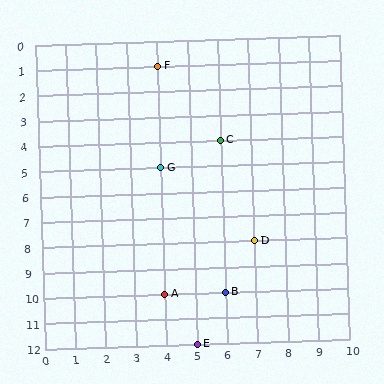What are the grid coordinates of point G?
Point G is at grid coordinates (4, 5).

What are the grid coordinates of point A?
Point A is at grid coordinates (4, 10).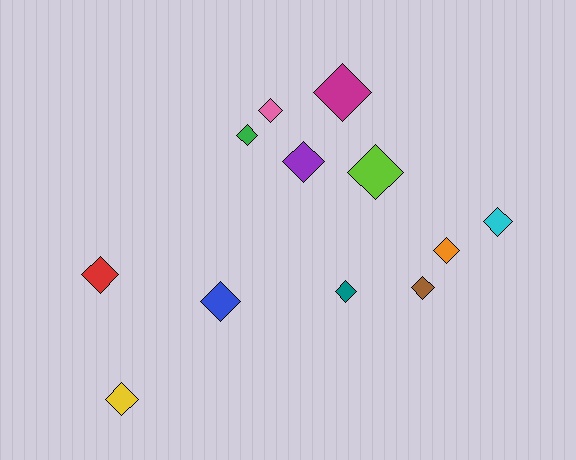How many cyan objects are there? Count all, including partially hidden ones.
There is 1 cyan object.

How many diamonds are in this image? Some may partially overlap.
There are 12 diamonds.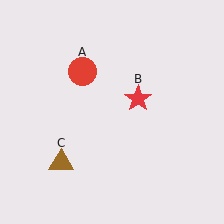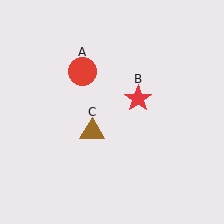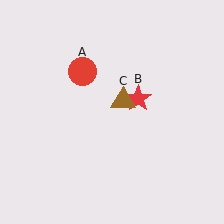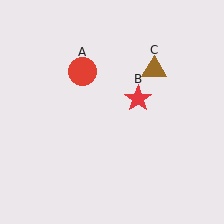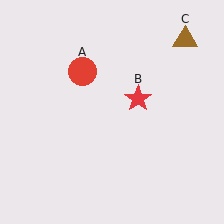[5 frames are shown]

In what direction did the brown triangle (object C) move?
The brown triangle (object C) moved up and to the right.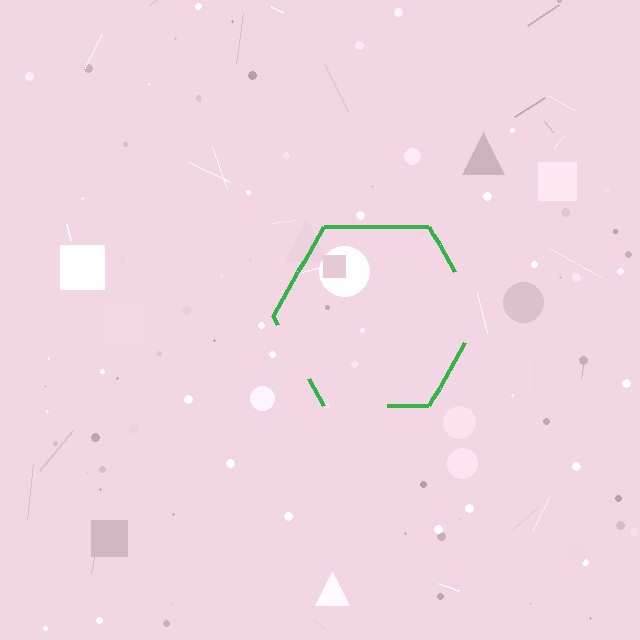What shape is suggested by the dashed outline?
The dashed outline suggests a hexagon.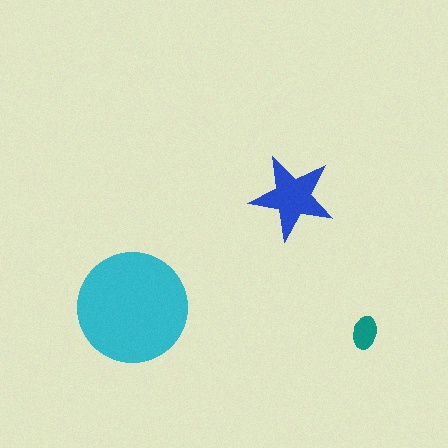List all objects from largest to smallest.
The cyan circle, the blue star, the teal ellipse.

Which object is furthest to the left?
The cyan circle is leftmost.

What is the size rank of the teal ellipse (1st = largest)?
3rd.